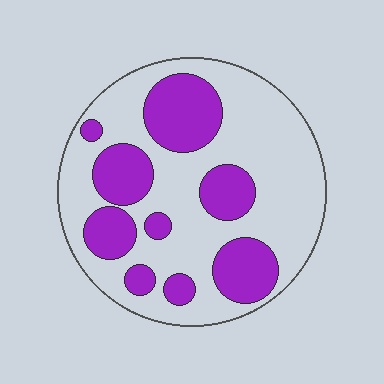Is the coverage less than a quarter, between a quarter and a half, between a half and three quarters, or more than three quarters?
Between a quarter and a half.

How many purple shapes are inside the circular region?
9.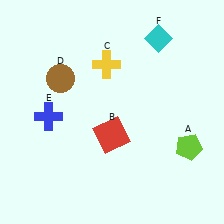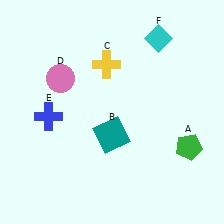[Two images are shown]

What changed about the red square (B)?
In Image 1, B is red. In Image 2, it changed to teal.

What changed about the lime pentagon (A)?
In Image 1, A is lime. In Image 2, it changed to green.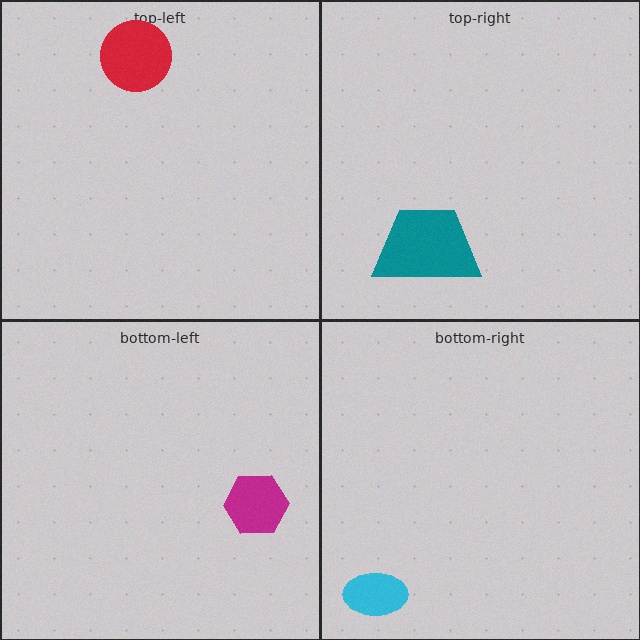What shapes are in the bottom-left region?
The magenta hexagon.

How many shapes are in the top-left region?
1.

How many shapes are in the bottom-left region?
1.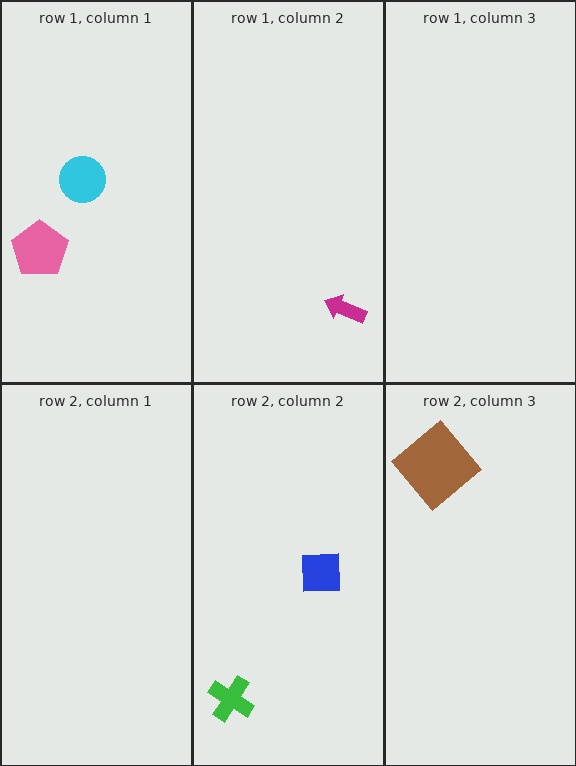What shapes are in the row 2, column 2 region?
The blue square, the green cross.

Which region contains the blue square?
The row 2, column 2 region.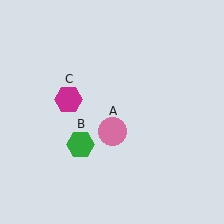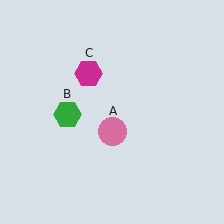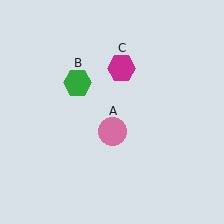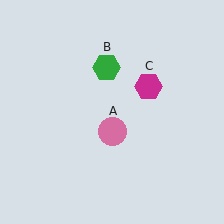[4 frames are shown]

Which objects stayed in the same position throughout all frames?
Pink circle (object A) remained stationary.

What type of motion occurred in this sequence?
The green hexagon (object B), magenta hexagon (object C) rotated clockwise around the center of the scene.